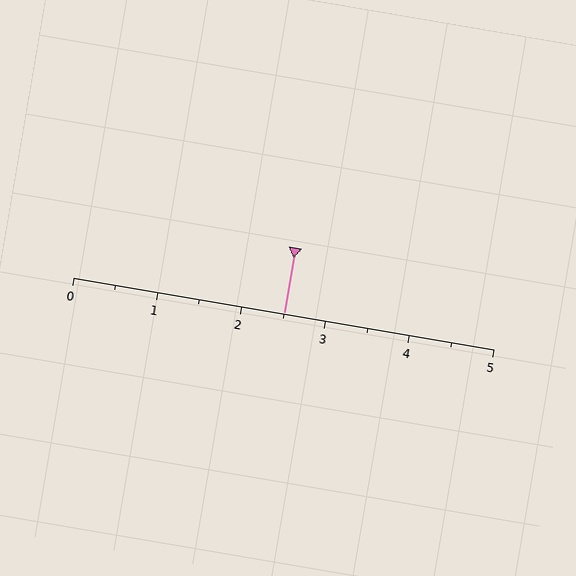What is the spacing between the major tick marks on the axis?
The major ticks are spaced 1 apart.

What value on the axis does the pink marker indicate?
The marker indicates approximately 2.5.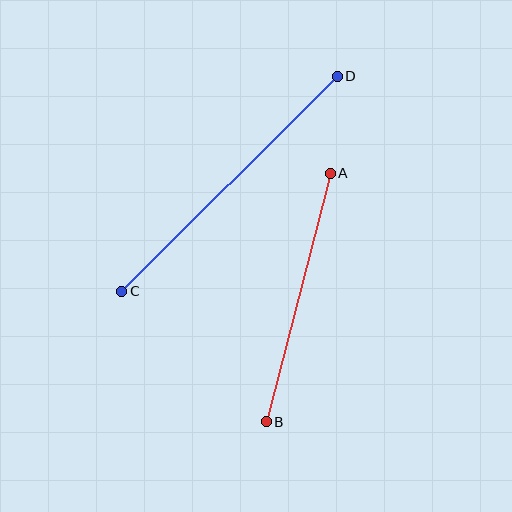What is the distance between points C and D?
The distance is approximately 304 pixels.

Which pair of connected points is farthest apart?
Points C and D are farthest apart.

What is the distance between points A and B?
The distance is approximately 256 pixels.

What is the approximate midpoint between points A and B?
The midpoint is at approximately (298, 297) pixels.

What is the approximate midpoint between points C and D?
The midpoint is at approximately (229, 184) pixels.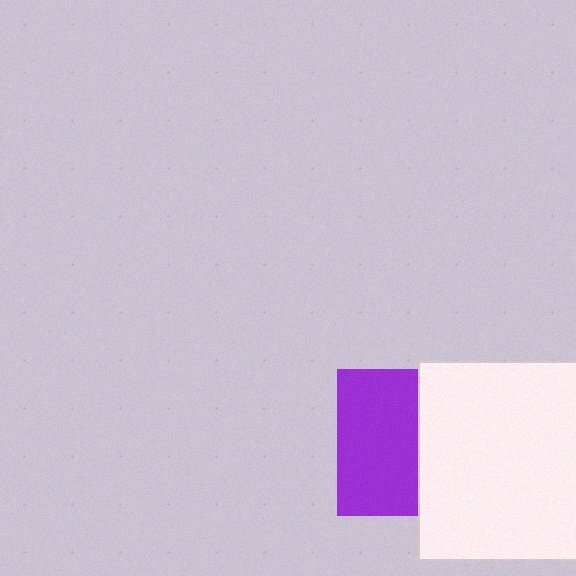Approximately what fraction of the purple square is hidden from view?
Roughly 46% of the purple square is hidden behind the white square.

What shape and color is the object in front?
The object in front is a white square.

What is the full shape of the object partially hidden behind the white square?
The partially hidden object is a purple square.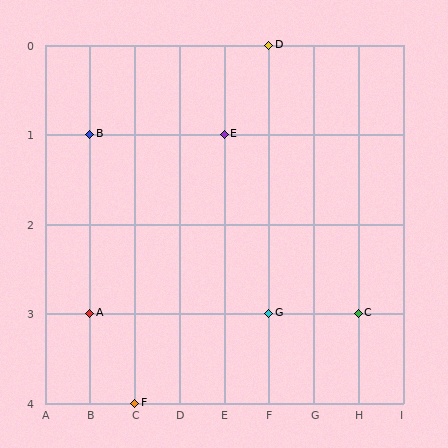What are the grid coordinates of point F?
Point F is at grid coordinates (C, 4).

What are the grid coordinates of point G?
Point G is at grid coordinates (F, 3).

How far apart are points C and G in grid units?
Points C and G are 2 columns apart.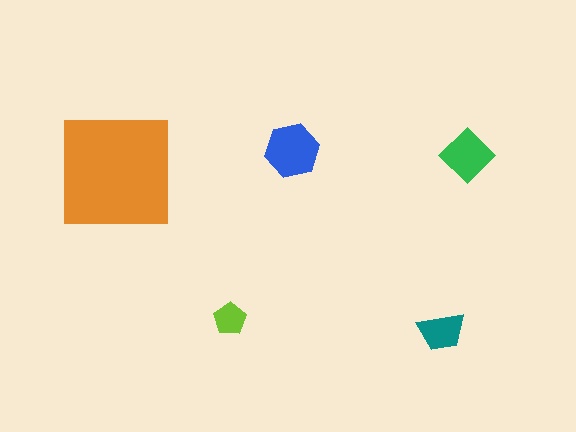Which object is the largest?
The orange square.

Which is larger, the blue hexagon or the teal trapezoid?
The blue hexagon.